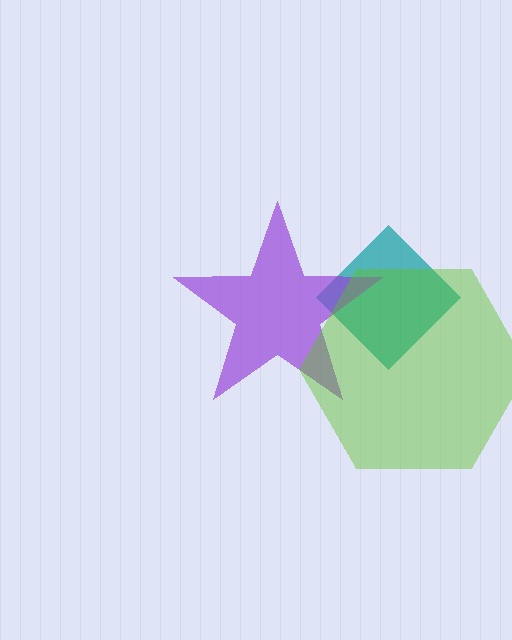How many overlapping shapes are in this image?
There are 3 overlapping shapes in the image.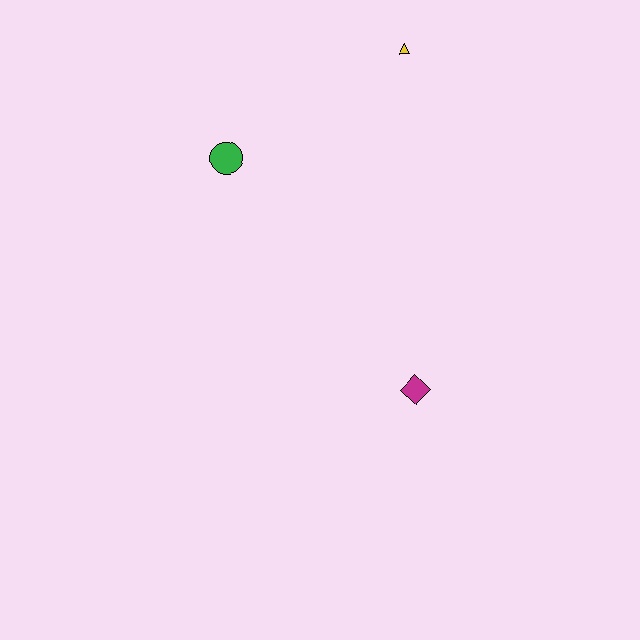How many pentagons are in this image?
There are no pentagons.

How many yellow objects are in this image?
There is 1 yellow object.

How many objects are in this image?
There are 3 objects.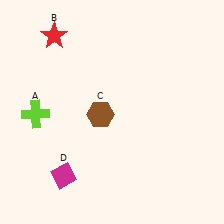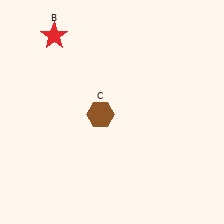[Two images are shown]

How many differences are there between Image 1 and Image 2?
There are 2 differences between the two images.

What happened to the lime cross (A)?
The lime cross (A) was removed in Image 2. It was in the bottom-left area of Image 1.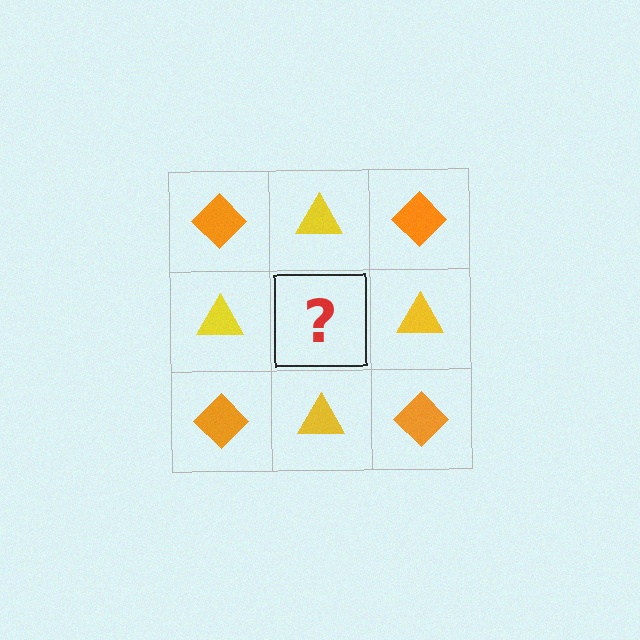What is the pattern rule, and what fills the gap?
The rule is that it alternates orange diamond and yellow triangle in a checkerboard pattern. The gap should be filled with an orange diamond.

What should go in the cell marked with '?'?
The missing cell should contain an orange diamond.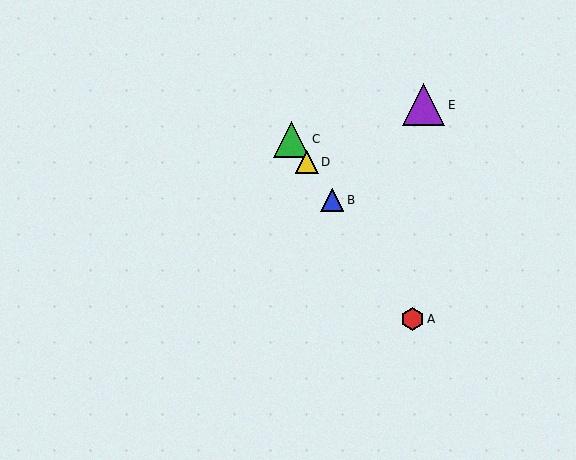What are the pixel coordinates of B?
Object B is at (332, 200).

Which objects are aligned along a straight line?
Objects A, B, C, D are aligned along a straight line.